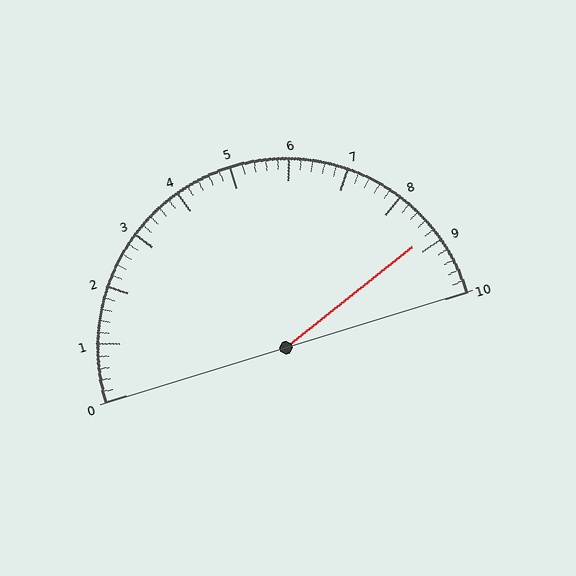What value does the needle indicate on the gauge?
The needle indicates approximately 8.8.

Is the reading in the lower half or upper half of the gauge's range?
The reading is in the upper half of the range (0 to 10).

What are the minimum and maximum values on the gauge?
The gauge ranges from 0 to 10.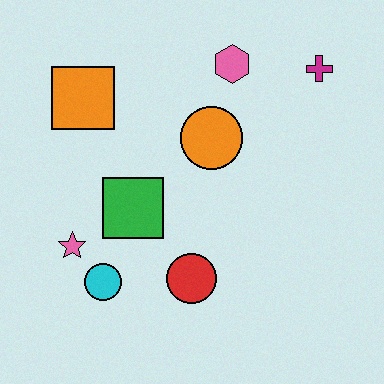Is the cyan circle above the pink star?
No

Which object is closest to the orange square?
The green square is closest to the orange square.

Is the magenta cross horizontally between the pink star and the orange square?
No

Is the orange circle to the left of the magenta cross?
Yes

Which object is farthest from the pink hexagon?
The cyan circle is farthest from the pink hexagon.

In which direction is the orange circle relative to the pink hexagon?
The orange circle is below the pink hexagon.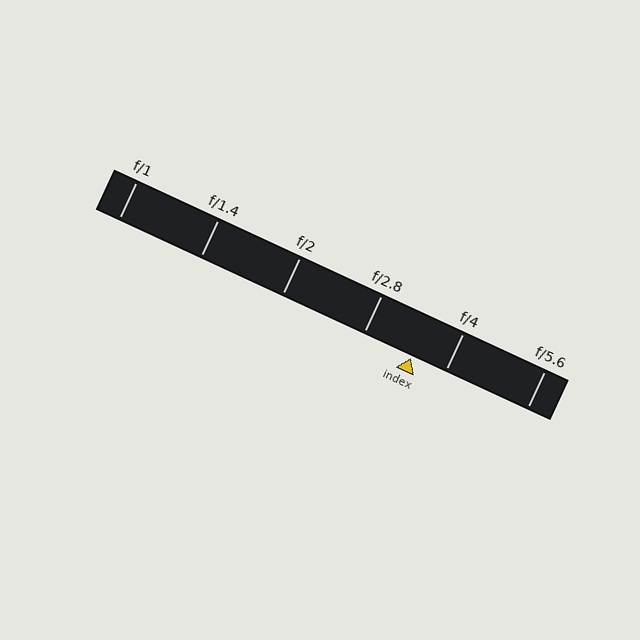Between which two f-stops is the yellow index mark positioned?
The index mark is between f/2.8 and f/4.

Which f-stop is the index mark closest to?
The index mark is closest to f/4.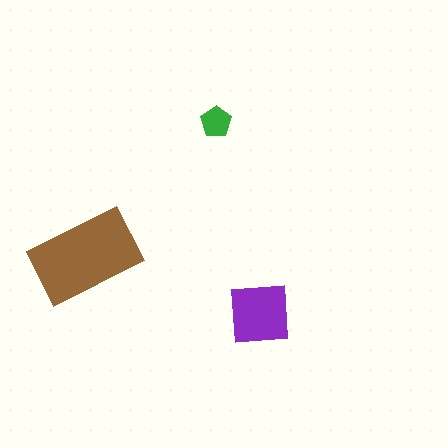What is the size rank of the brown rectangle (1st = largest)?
1st.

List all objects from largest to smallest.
The brown rectangle, the purple square, the green pentagon.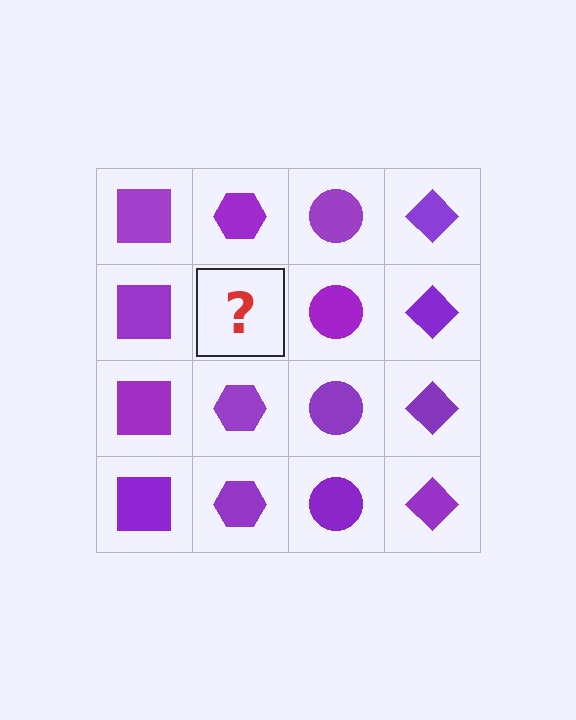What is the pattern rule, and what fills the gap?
The rule is that each column has a consistent shape. The gap should be filled with a purple hexagon.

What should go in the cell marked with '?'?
The missing cell should contain a purple hexagon.